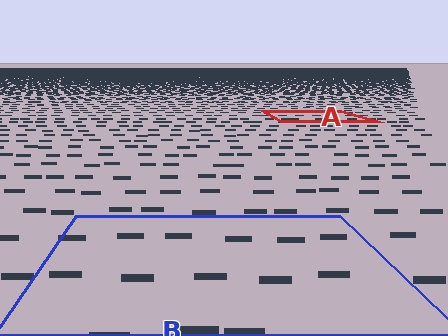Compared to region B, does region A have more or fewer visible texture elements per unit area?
Region A has more texture elements per unit area — they are packed more densely because it is farther away.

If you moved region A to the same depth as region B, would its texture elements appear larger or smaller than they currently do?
They would appear larger. At a closer depth, the same texture elements are projected at a bigger on-screen size.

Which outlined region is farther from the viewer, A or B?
Region A is farther from the viewer — the texture elements inside it appear smaller and more densely packed.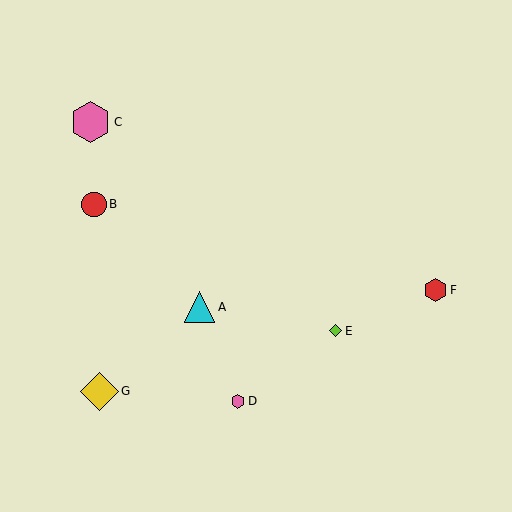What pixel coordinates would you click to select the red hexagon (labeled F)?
Click at (436, 290) to select the red hexagon F.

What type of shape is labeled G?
Shape G is a yellow diamond.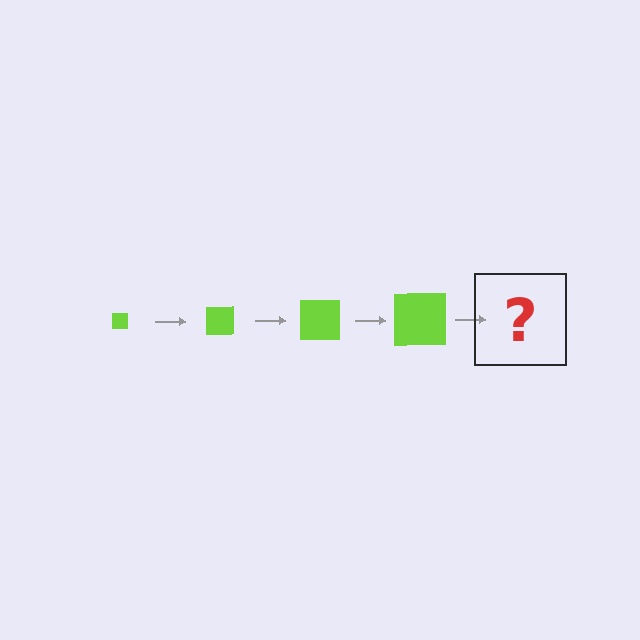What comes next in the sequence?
The next element should be a lime square, larger than the previous one.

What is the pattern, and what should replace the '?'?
The pattern is that the square gets progressively larger each step. The '?' should be a lime square, larger than the previous one.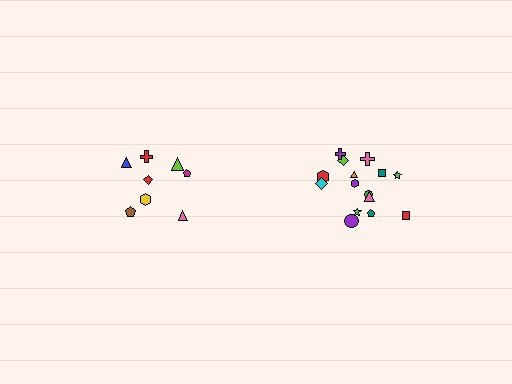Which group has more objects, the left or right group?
The right group.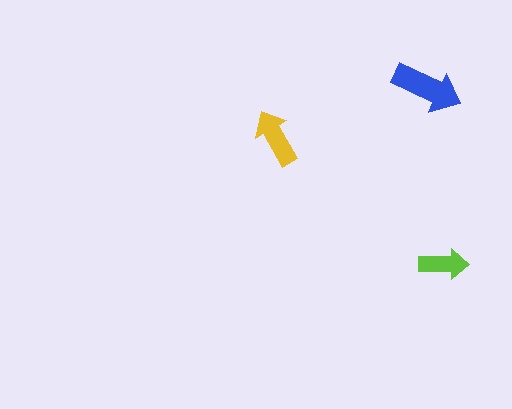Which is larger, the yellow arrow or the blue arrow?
The blue one.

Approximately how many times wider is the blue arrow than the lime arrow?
About 1.5 times wider.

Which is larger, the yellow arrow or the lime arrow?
The yellow one.